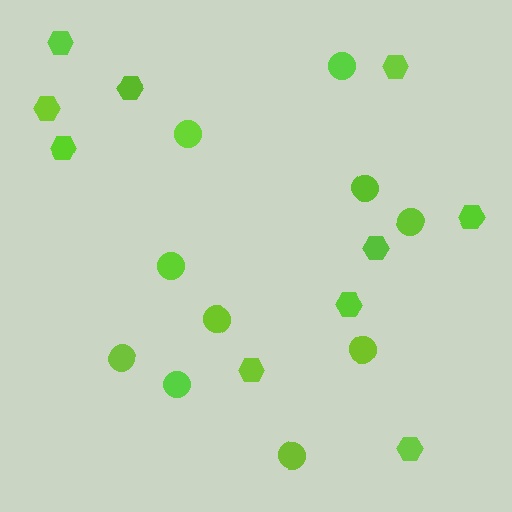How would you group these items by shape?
There are 2 groups: one group of circles (10) and one group of hexagons (10).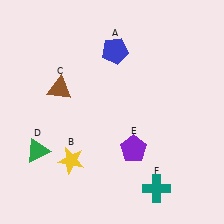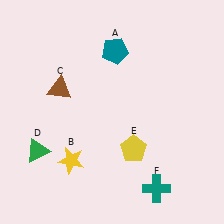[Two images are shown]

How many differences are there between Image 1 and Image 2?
There are 2 differences between the two images.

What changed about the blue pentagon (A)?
In Image 1, A is blue. In Image 2, it changed to teal.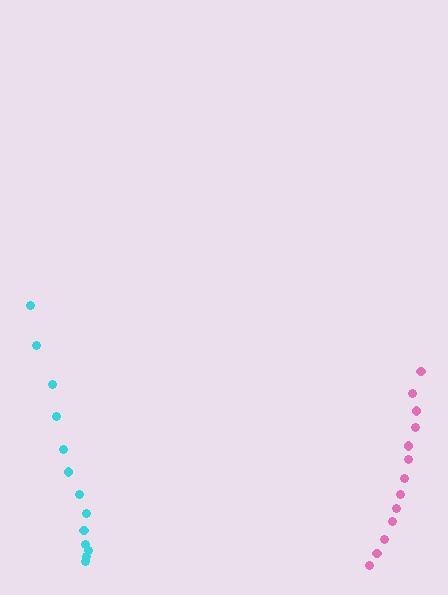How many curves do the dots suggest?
There are 2 distinct paths.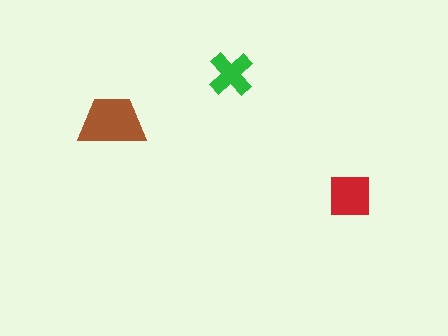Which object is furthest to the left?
The brown trapezoid is leftmost.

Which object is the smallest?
The green cross.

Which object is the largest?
The brown trapezoid.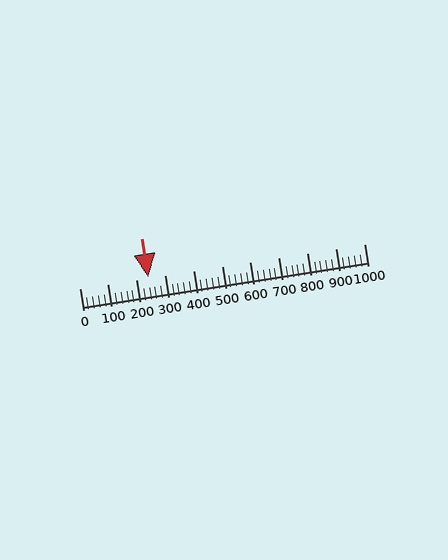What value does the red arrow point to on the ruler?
The red arrow points to approximately 240.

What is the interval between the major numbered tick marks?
The major tick marks are spaced 100 units apart.